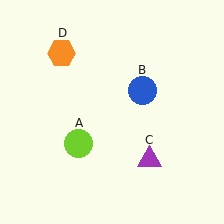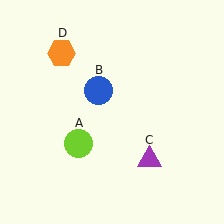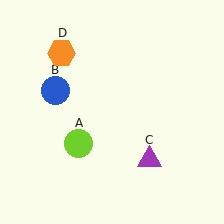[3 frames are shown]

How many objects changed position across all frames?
1 object changed position: blue circle (object B).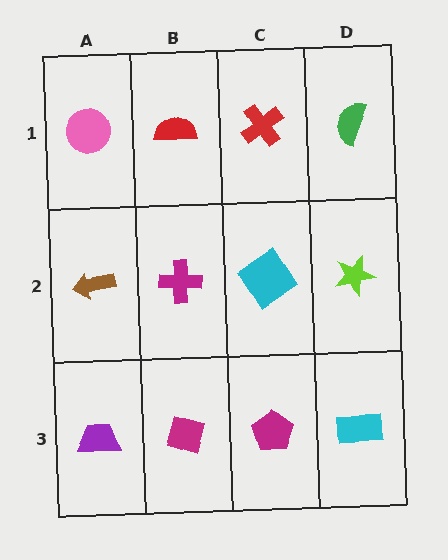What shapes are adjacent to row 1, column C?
A cyan diamond (row 2, column C), a red semicircle (row 1, column B), a green semicircle (row 1, column D).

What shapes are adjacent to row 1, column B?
A magenta cross (row 2, column B), a pink circle (row 1, column A), a red cross (row 1, column C).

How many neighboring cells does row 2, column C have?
4.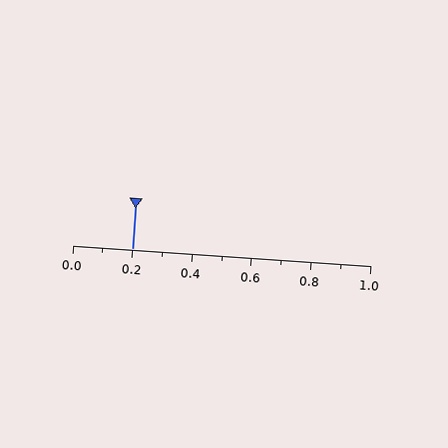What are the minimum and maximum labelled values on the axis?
The axis runs from 0.0 to 1.0.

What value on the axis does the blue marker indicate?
The marker indicates approximately 0.2.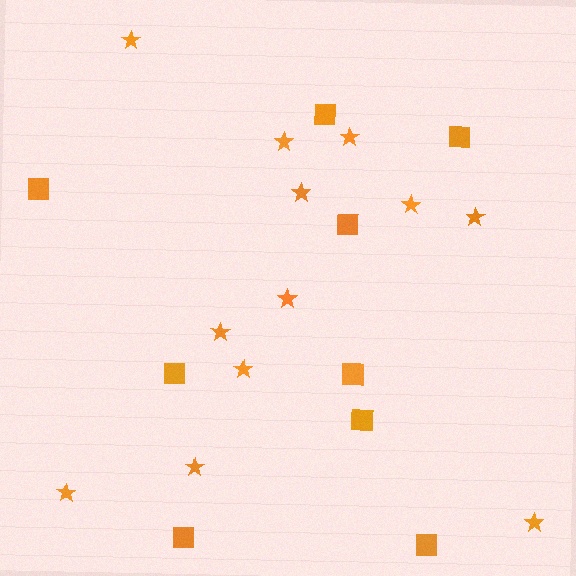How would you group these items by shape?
There are 2 groups: one group of squares (9) and one group of stars (12).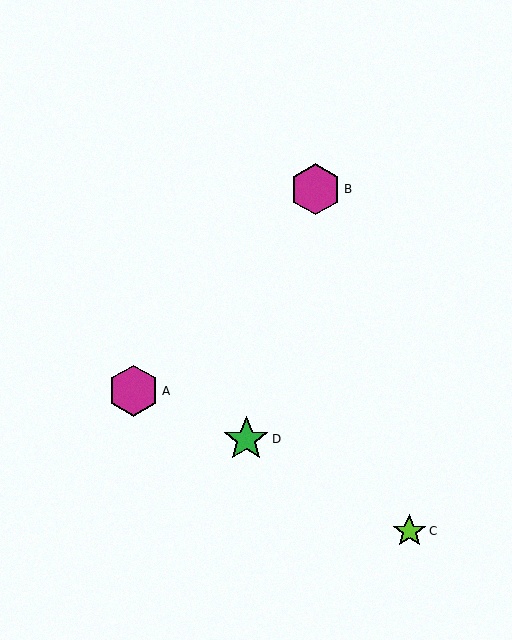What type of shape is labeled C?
Shape C is a lime star.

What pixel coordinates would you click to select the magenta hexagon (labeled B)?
Click at (316, 189) to select the magenta hexagon B.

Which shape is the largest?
The magenta hexagon (labeled A) is the largest.